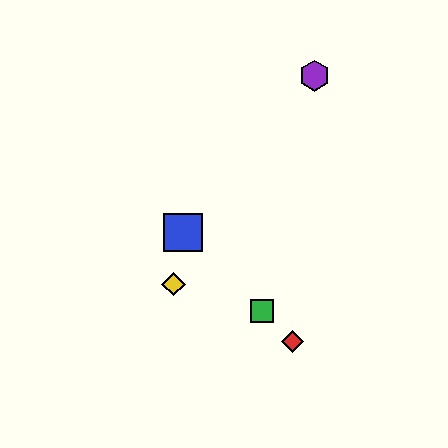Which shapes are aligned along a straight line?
The red diamond, the blue square, the green square are aligned along a straight line.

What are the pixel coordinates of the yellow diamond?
The yellow diamond is at (173, 284).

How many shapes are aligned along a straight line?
3 shapes (the red diamond, the blue square, the green square) are aligned along a straight line.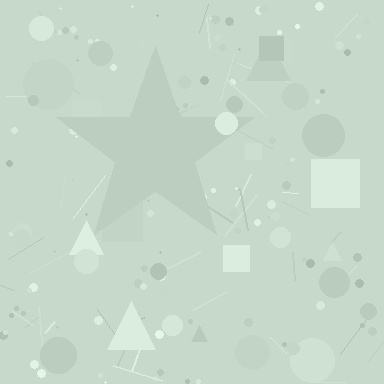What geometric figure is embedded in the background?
A star is embedded in the background.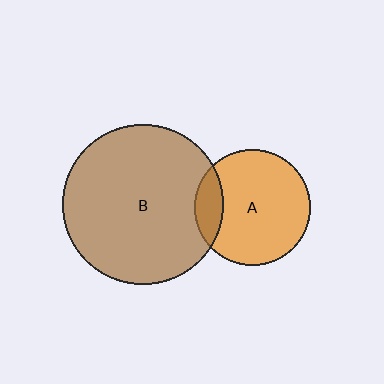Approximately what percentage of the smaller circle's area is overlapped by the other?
Approximately 15%.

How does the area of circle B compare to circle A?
Approximately 1.9 times.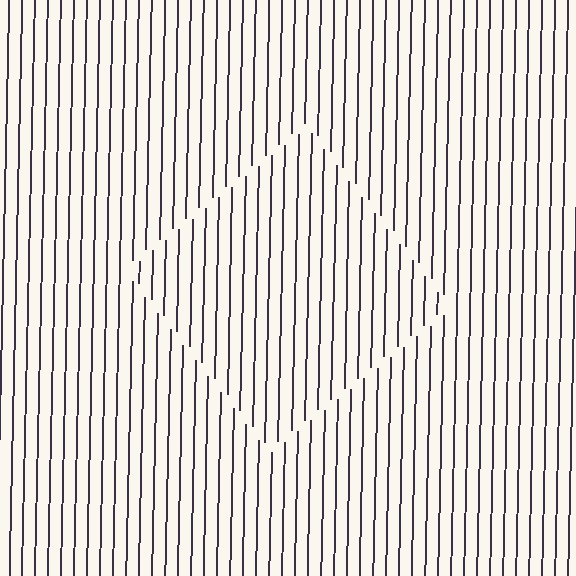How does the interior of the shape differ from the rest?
The interior of the shape contains the same grating, shifted by half a period — the contour is defined by the phase discontinuity where line-ends from the inner and outer gratings abut.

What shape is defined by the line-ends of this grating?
An illusory square. The interior of the shape contains the same grating, shifted by half a period — the contour is defined by the phase discontinuity where line-ends from the inner and outer gratings abut.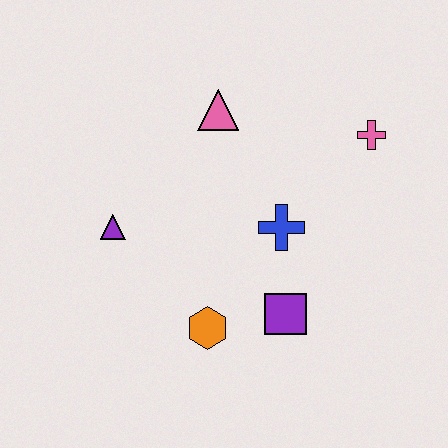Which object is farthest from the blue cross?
The purple triangle is farthest from the blue cross.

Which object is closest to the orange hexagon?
The purple square is closest to the orange hexagon.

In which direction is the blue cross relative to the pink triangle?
The blue cross is below the pink triangle.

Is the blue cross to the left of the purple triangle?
No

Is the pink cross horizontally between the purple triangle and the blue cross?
No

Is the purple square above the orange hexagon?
Yes